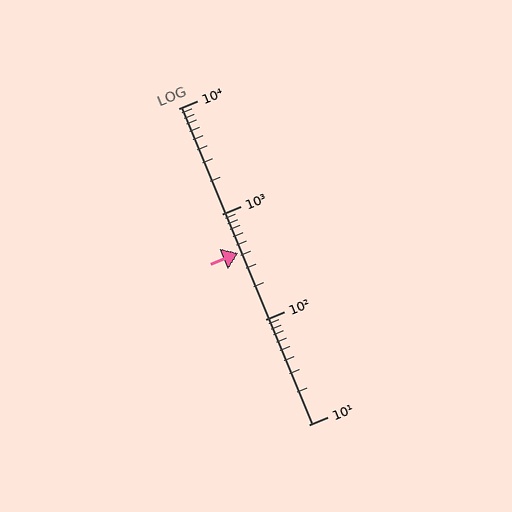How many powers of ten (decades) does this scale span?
The scale spans 3 decades, from 10 to 10000.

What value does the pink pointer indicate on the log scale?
The pointer indicates approximately 420.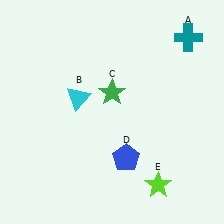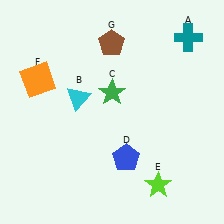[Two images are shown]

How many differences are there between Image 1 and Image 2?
There are 2 differences between the two images.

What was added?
An orange square (F), a brown pentagon (G) were added in Image 2.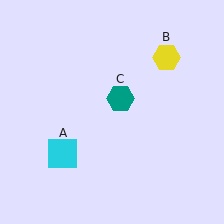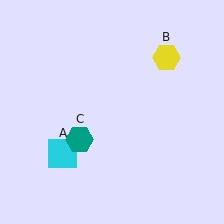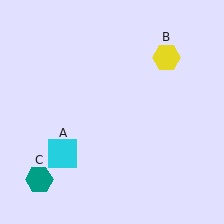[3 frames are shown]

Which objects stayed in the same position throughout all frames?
Cyan square (object A) and yellow hexagon (object B) remained stationary.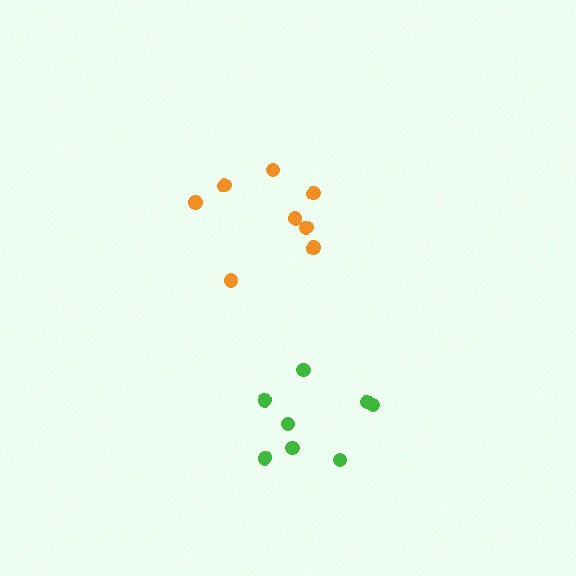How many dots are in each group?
Group 1: 8 dots, Group 2: 8 dots (16 total).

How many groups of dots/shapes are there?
There are 2 groups.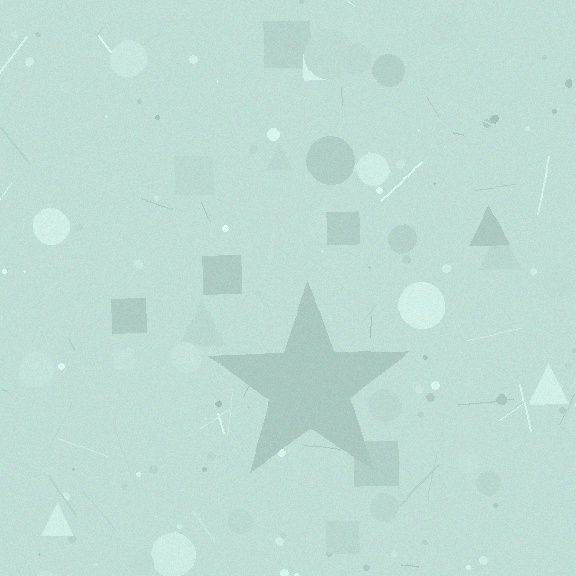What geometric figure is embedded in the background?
A star is embedded in the background.